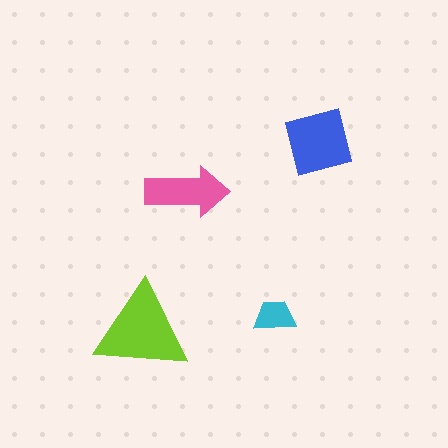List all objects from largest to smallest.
The lime triangle, the blue square, the pink arrow, the cyan trapezoid.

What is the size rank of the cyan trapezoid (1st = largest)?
4th.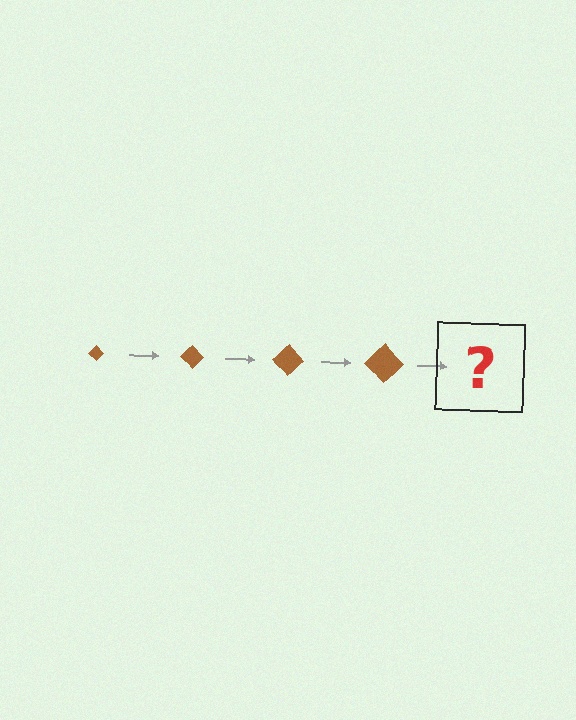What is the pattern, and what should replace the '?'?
The pattern is that the diamond gets progressively larger each step. The '?' should be a brown diamond, larger than the previous one.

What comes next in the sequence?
The next element should be a brown diamond, larger than the previous one.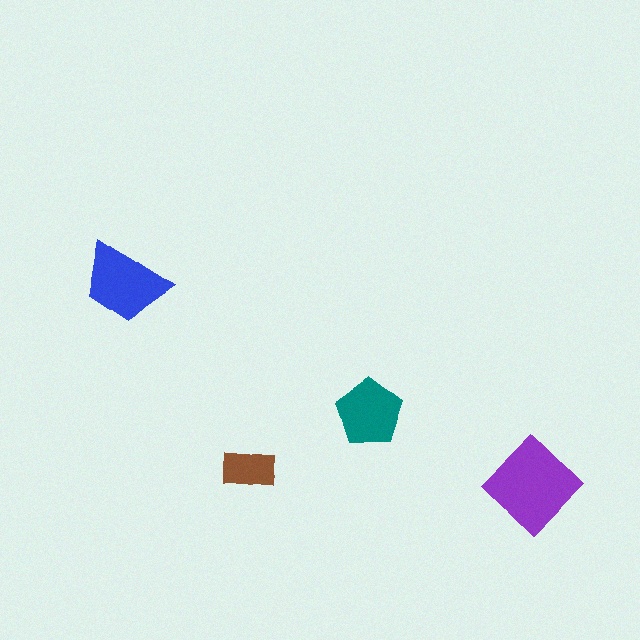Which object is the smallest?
The brown rectangle.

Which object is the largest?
The purple diamond.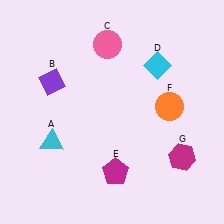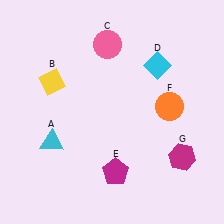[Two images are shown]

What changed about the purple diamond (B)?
In Image 1, B is purple. In Image 2, it changed to yellow.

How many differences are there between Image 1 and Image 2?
There is 1 difference between the two images.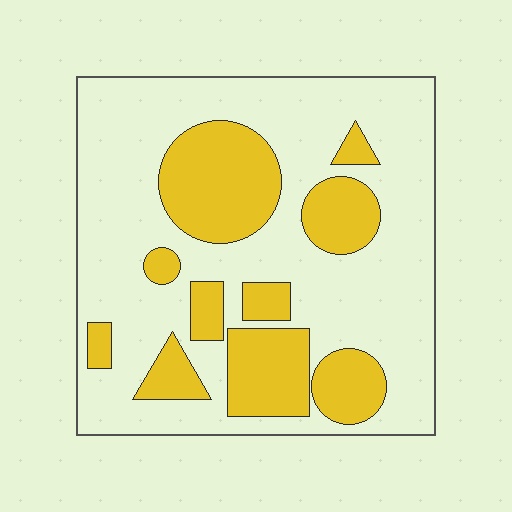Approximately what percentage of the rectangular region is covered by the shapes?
Approximately 30%.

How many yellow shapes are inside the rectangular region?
10.